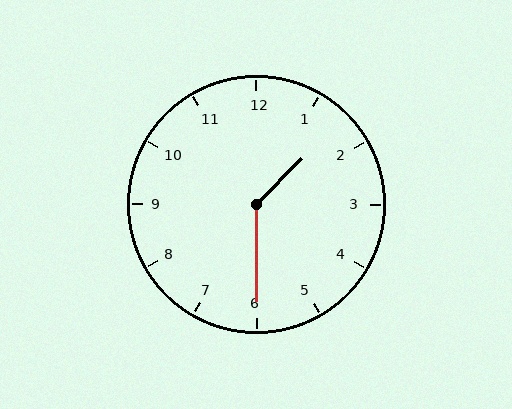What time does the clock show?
1:30.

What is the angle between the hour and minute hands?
Approximately 135 degrees.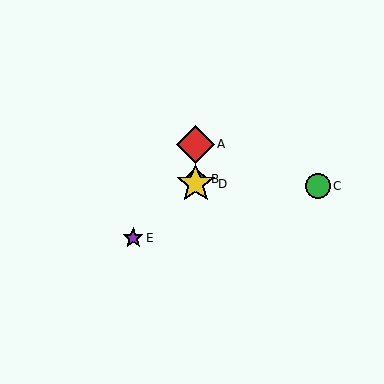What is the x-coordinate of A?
Object A is at x≈196.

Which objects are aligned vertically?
Objects A, B, D are aligned vertically.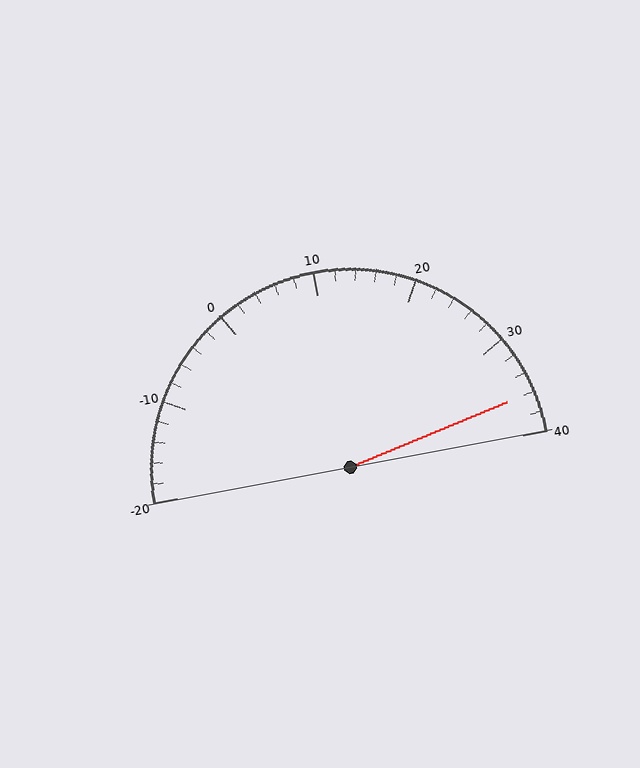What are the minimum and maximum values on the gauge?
The gauge ranges from -20 to 40.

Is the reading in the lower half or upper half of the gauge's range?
The reading is in the upper half of the range (-20 to 40).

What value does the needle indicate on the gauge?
The needle indicates approximately 36.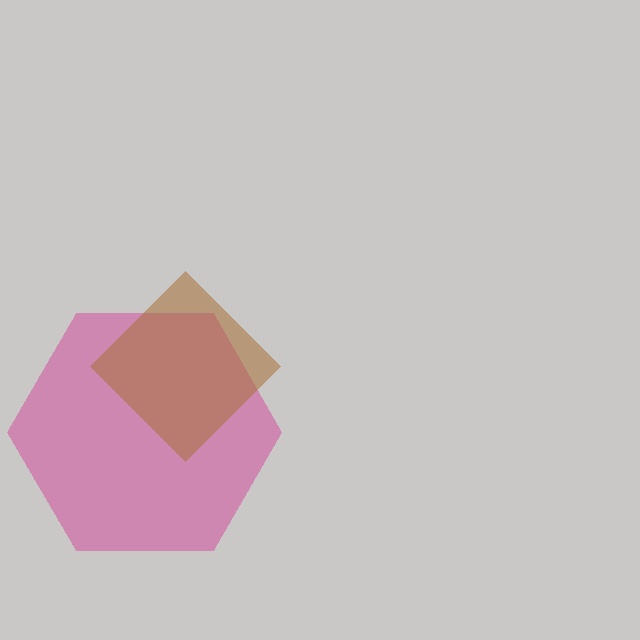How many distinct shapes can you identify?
There are 2 distinct shapes: a magenta hexagon, a brown diamond.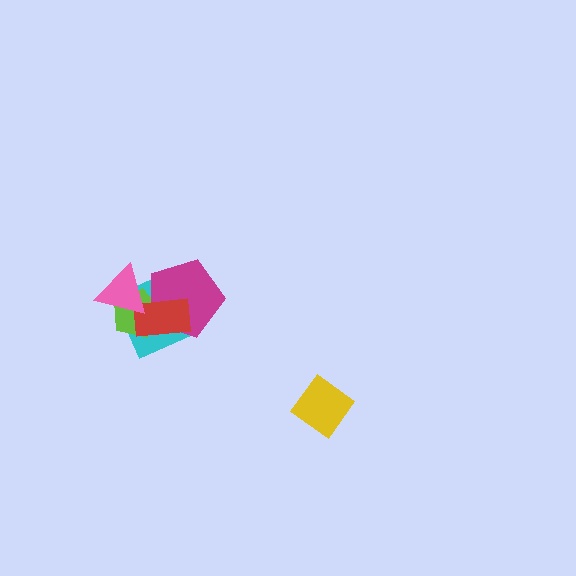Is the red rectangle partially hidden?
Yes, it is partially covered by another shape.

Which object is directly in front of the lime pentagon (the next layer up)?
The magenta pentagon is directly in front of the lime pentagon.